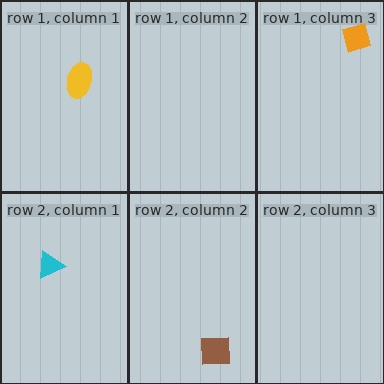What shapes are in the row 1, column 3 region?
The orange diamond.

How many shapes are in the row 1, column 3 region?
1.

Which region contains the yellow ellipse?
The row 1, column 1 region.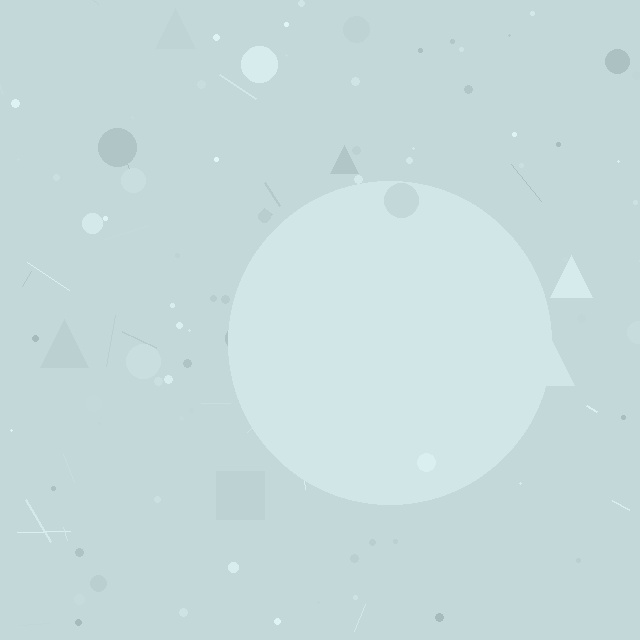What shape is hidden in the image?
A circle is hidden in the image.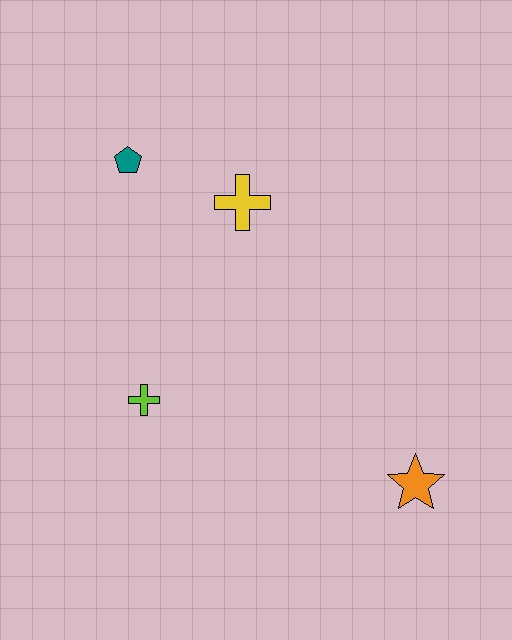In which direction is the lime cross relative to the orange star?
The lime cross is to the left of the orange star.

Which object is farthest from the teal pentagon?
The orange star is farthest from the teal pentagon.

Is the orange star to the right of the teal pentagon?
Yes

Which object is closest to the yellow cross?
The teal pentagon is closest to the yellow cross.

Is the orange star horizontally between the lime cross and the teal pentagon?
No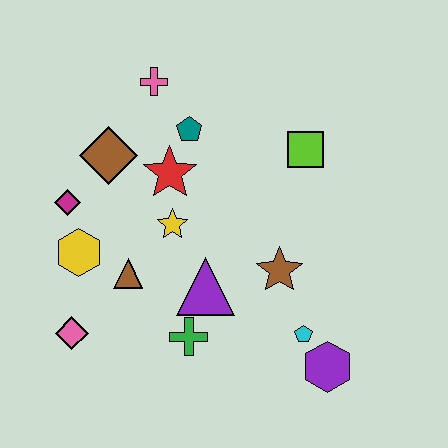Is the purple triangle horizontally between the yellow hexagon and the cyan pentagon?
Yes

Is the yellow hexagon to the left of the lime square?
Yes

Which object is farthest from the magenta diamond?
The purple hexagon is farthest from the magenta diamond.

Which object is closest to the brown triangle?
The yellow hexagon is closest to the brown triangle.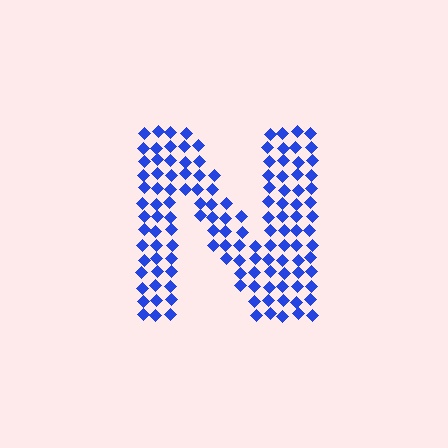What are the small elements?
The small elements are diamonds.